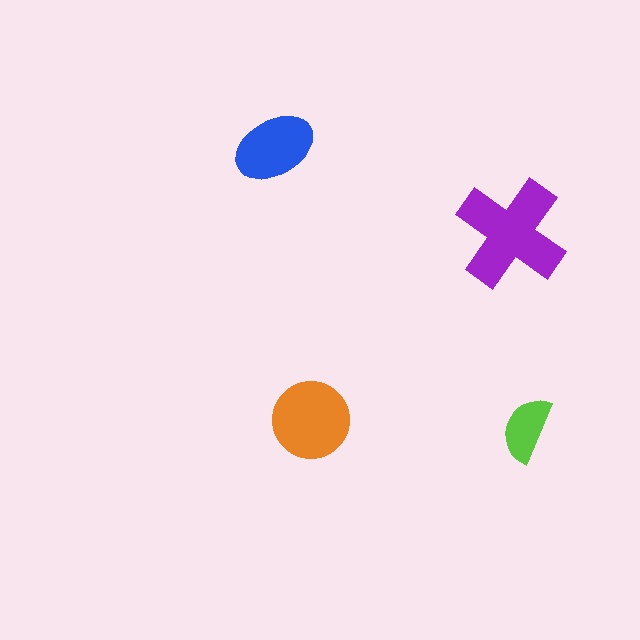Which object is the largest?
The purple cross.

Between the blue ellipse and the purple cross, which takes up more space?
The purple cross.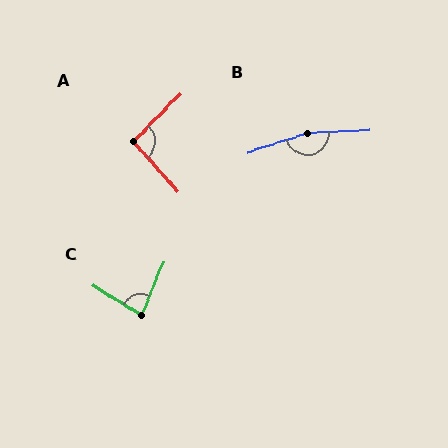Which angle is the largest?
B, at approximately 166 degrees.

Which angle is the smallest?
C, at approximately 80 degrees.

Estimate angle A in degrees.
Approximately 94 degrees.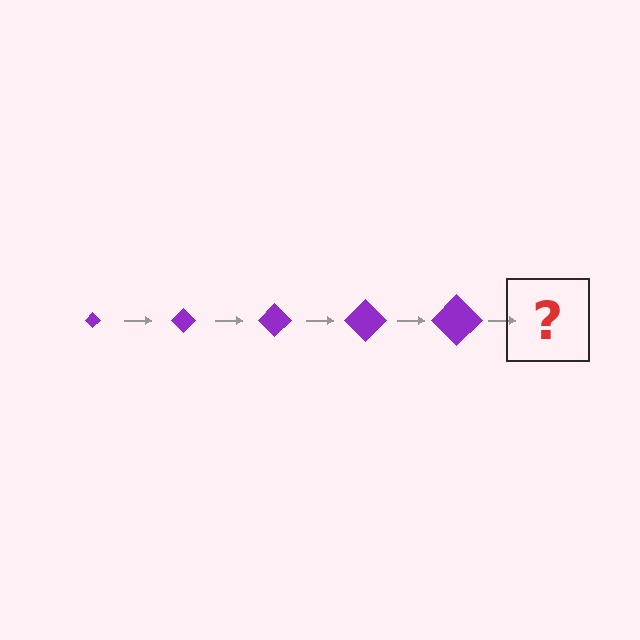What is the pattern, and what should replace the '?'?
The pattern is that the diamond gets progressively larger each step. The '?' should be a purple diamond, larger than the previous one.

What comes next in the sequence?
The next element should be a purple diamond, larger than the previous one.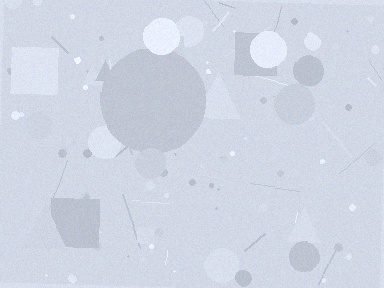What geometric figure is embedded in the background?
A circle is embedded in the background.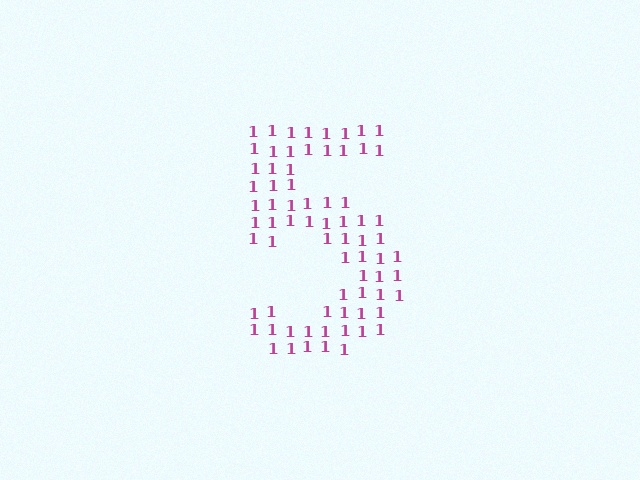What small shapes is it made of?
It is made of small digit 1's.